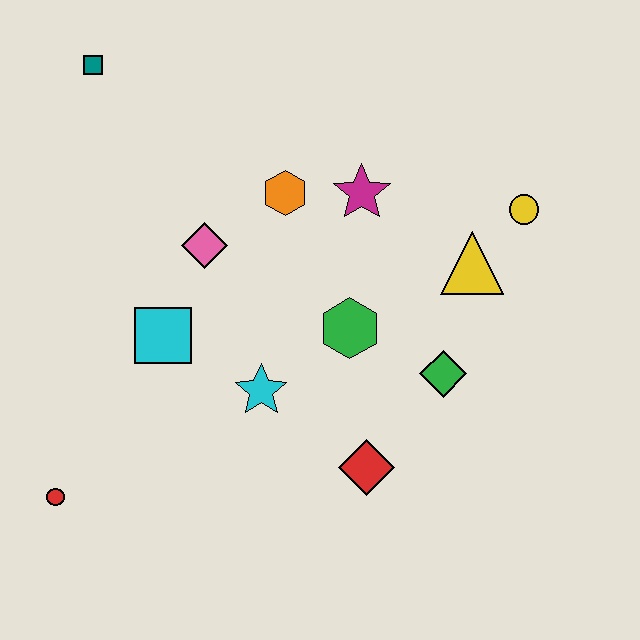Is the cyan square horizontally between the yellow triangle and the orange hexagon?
No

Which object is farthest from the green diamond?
The teal square is farthest from the green diamond.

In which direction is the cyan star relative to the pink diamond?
The cyan star is below the pink diamond.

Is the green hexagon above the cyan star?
Yes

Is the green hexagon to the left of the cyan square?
No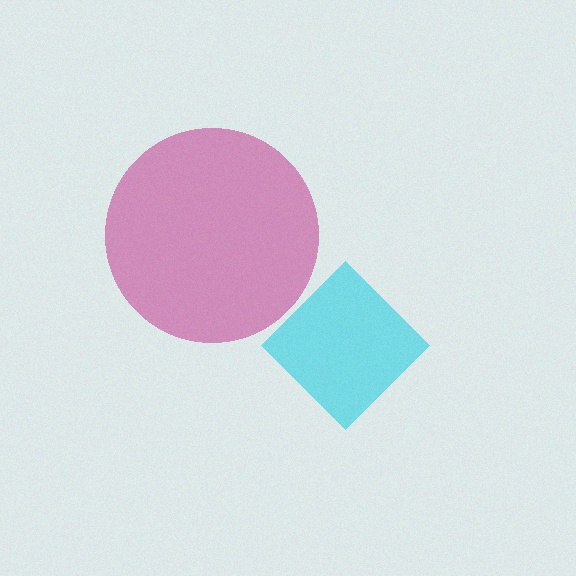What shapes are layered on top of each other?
The layered shapes are: a magenta circle, a cyan diamond.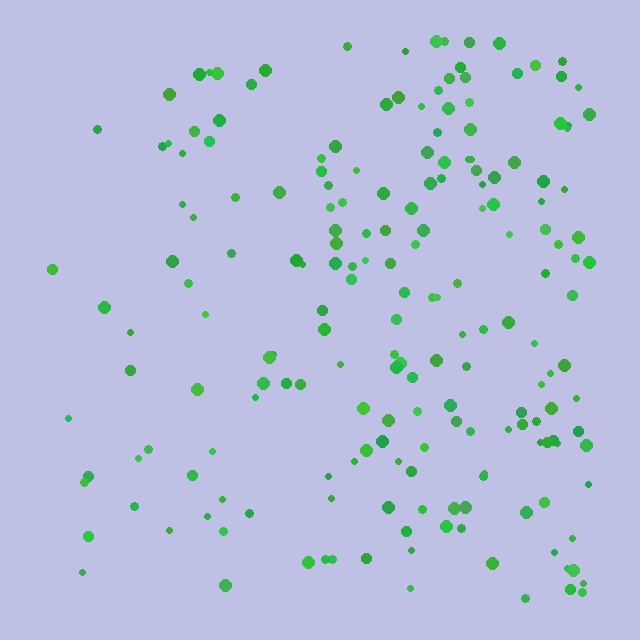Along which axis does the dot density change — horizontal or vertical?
Horizontal.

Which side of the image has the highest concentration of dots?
The right.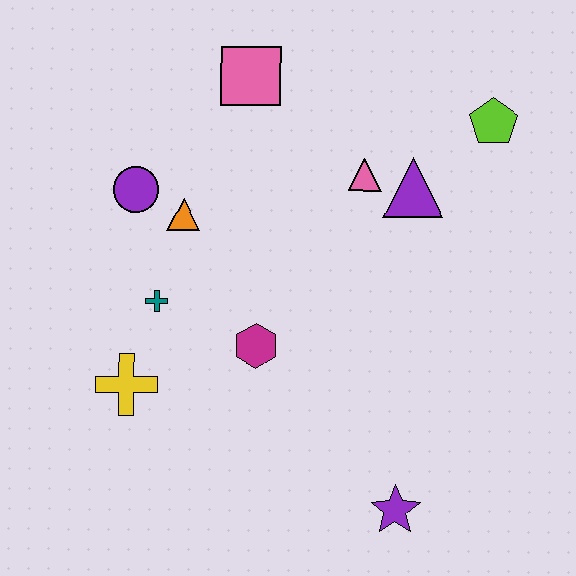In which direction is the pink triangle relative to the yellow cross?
The pink triangle is to the right of the yellow cross.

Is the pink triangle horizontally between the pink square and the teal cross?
No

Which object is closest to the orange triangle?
The purple circle is closest to the orange triangle.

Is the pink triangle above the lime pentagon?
No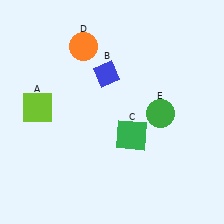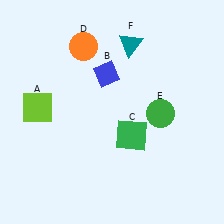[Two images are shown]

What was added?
A teal triangle (F) was added in Image 2.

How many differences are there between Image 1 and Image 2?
There is 1 difference between the two images.